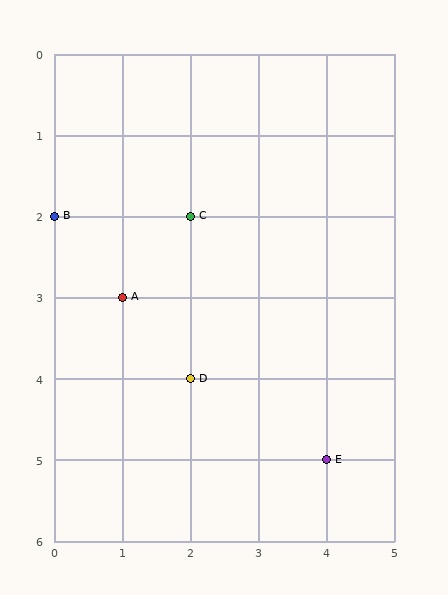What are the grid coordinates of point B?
Point B is at grid coordinates (0, 2).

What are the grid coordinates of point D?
Point D is at grid coordinates (2, 4).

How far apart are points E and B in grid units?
Points E and B are 4 columns and 3 rows apart (about 5.0 grid units diagonally).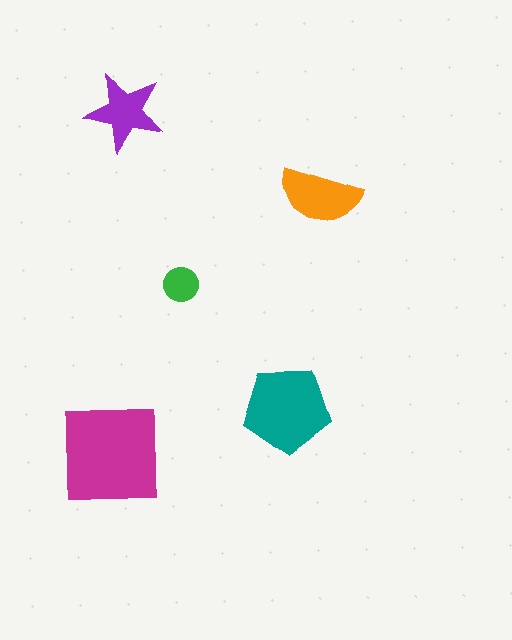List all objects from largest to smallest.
The magenta square, the teal pentagon, the orange semicircle, the purple star, the green circle.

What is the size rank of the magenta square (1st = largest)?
1st.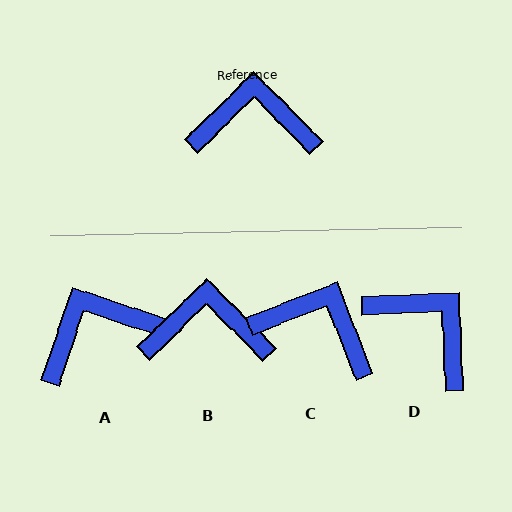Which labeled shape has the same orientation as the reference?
B.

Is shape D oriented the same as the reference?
No, it is off by about 42 degrees.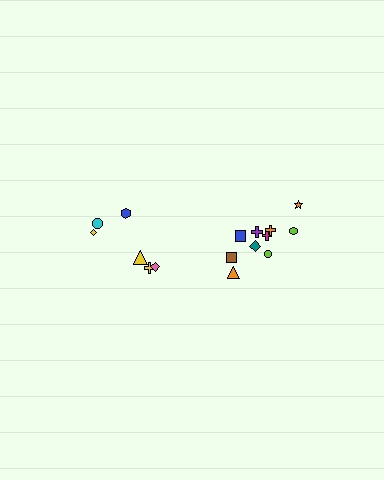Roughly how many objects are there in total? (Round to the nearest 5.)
Roughly 15 objects in total.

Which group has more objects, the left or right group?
The right group.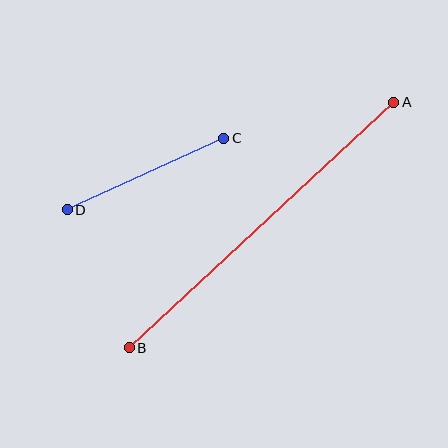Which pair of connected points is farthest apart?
Points A and B are farthest apart.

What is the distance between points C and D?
The distance is approximately 172 pixels.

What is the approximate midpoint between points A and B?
The midpoint is at approximately (262, 225) pixels.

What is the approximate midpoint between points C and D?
The midpoint is at approximately (145, 174) pixels.